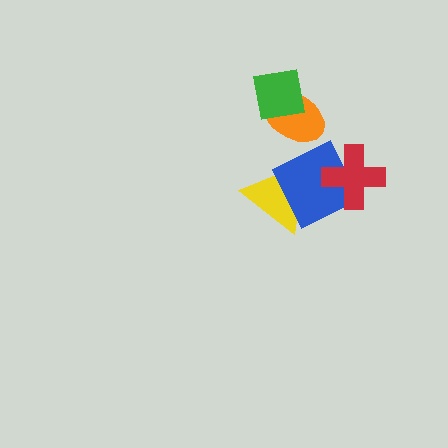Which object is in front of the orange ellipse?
The green square is in front of the orange ellipse.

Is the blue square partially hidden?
Yes, it is partially covered by another shape.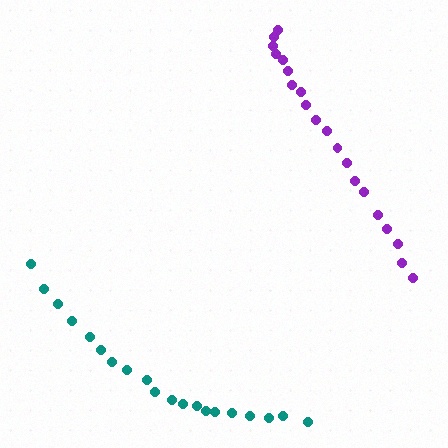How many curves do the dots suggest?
There are 2 distinct paths.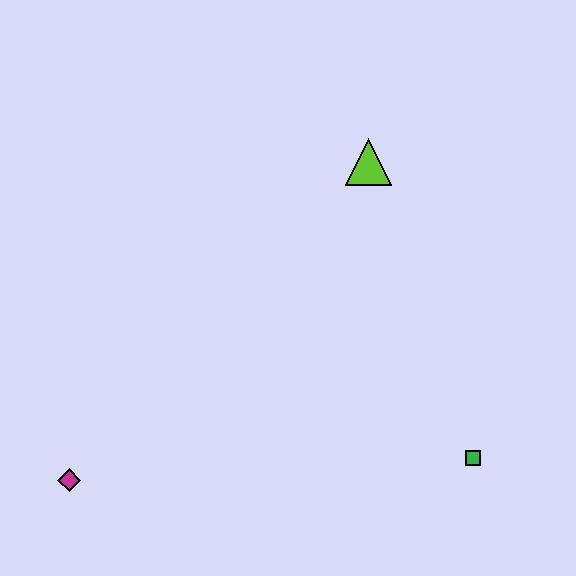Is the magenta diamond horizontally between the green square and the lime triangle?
No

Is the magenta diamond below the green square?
Yes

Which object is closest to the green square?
The lime triangle is closest to the green square.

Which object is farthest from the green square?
The magenta diamond is farthest from the green square.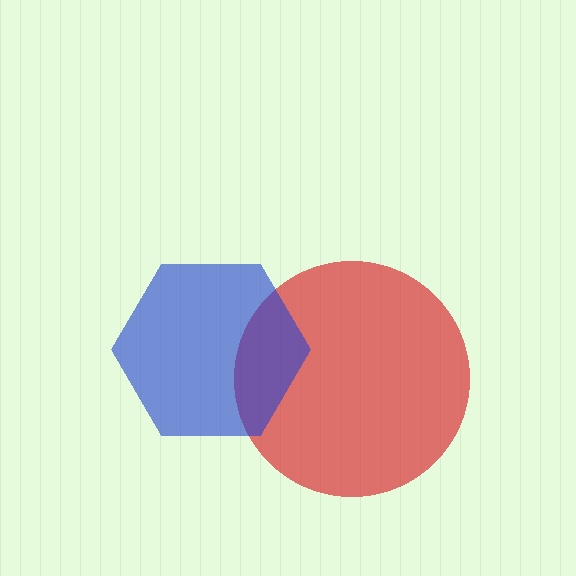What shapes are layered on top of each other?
The layered shapes are: a red circle, a blue hexagon.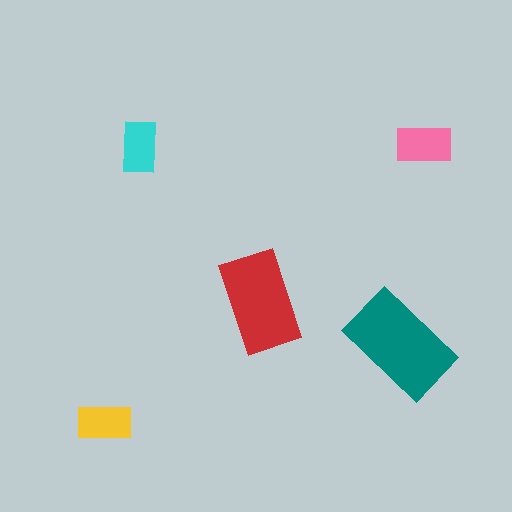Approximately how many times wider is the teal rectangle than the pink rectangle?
About 2 times wider.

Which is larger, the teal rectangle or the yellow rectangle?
The teal one.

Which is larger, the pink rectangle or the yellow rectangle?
The pink one.